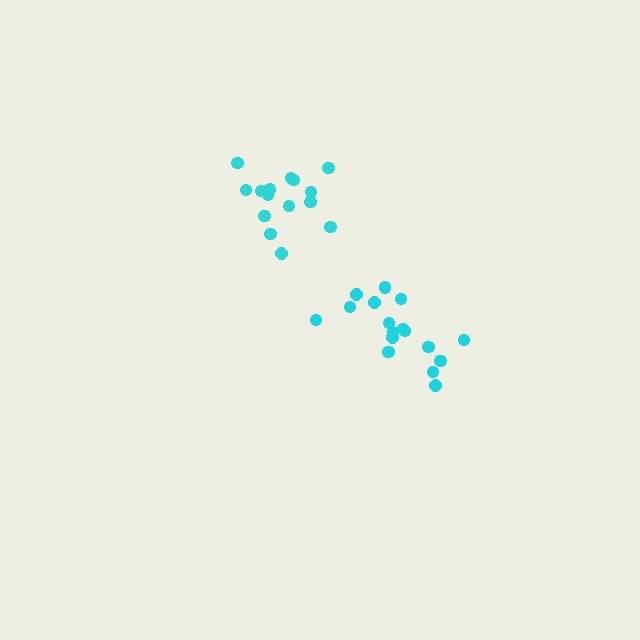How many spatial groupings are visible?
There are 2 spatial groupings.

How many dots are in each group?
Group 1: 16 dots, Group 2: 17 dots (33 total).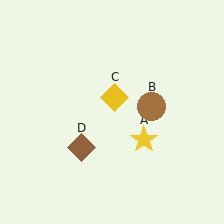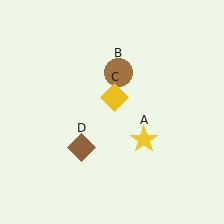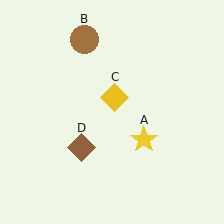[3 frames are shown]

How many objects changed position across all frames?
1 object changed position: brown circle (object B).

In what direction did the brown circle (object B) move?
The brown circle (object B) moved up and to the left.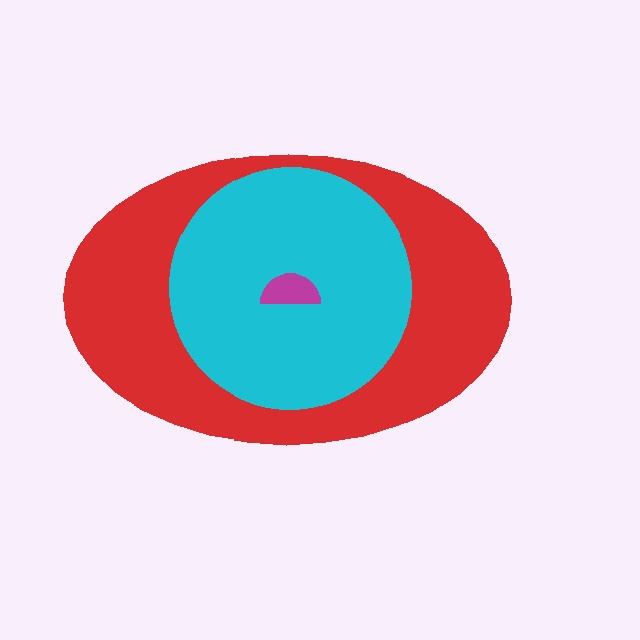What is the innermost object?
The magenta semicircle.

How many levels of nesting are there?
3.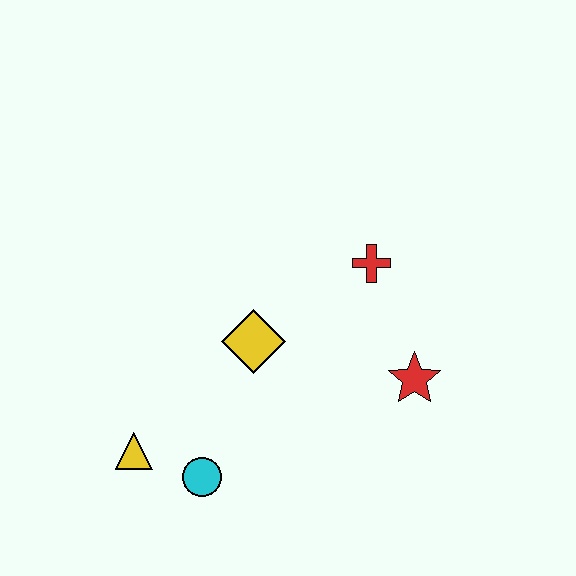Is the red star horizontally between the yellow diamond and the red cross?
No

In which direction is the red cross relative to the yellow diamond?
The red cross is to the right of the yellow diamond.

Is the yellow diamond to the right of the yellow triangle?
Yes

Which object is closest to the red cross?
The red star is closest to the red cross.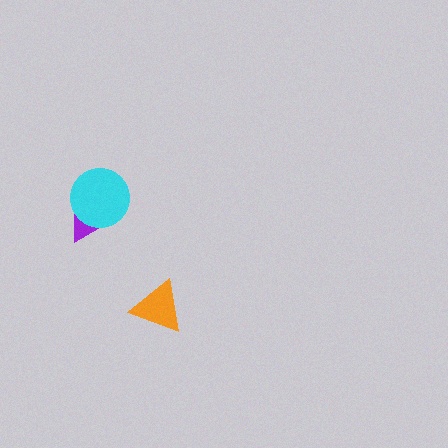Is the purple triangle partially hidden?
Yes, it is partially covered by another shape.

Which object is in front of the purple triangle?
The cyan circle is in front of the purple triangle.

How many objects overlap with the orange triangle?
0 objects overlap with the orange triangle.